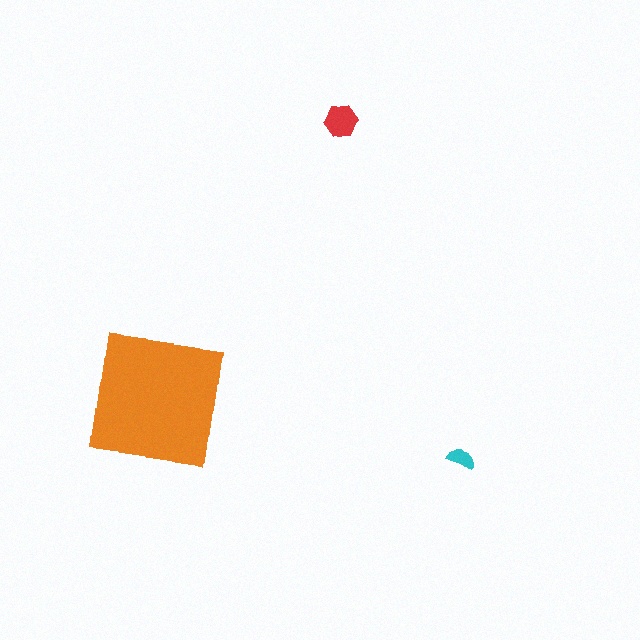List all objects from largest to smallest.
The orange square, the red hexagon, the cyan semicircle.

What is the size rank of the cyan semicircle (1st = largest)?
3rd.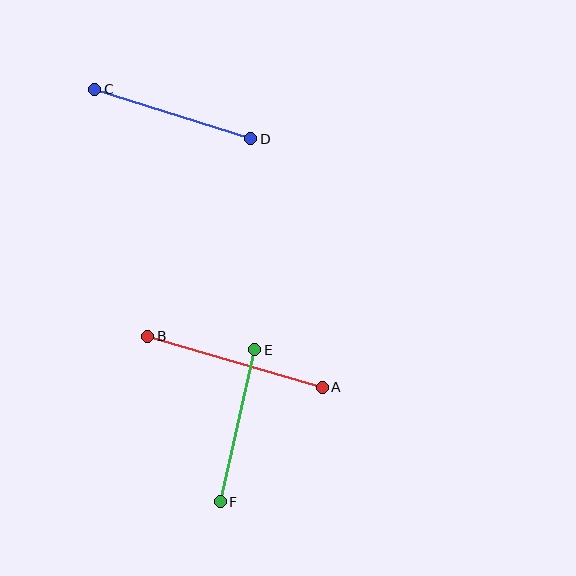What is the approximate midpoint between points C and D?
The midpoint is at approximately (173, 114) pixels.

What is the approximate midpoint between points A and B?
The midpoint is at approximately (235, 362) pixels.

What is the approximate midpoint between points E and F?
The midpoint is at approximately (237, 426) pixels.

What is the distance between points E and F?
The distance is approximately 156 pixels.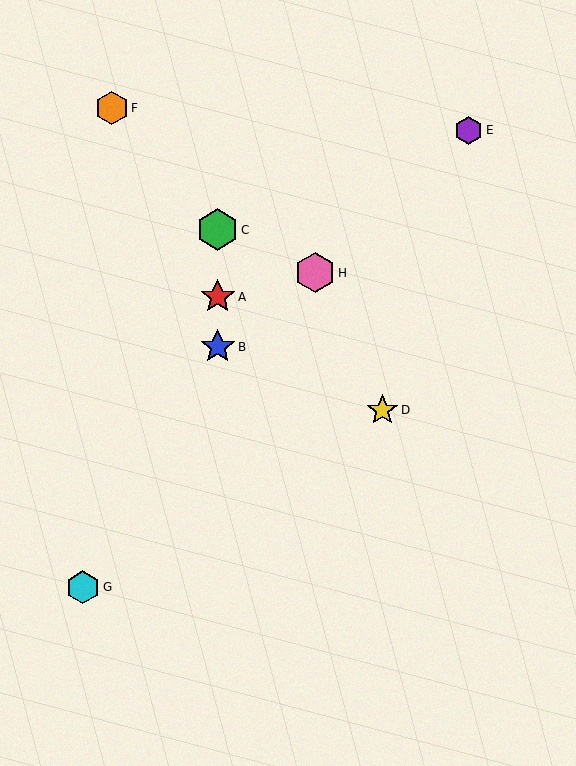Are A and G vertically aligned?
No, A is at x≈218 and G is at x≈83.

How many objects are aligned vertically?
3 objects (A, B, C) are aligned vertically.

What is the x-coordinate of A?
Object A is at x≈218.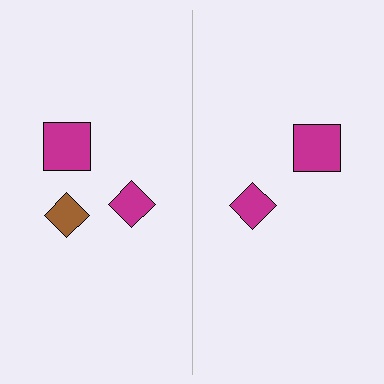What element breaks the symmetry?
A brown diamond is missing from the right side.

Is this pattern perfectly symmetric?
No, the pattern is not perfectly symmetric. A brown diamond is missing from the right side.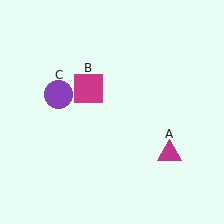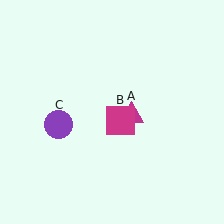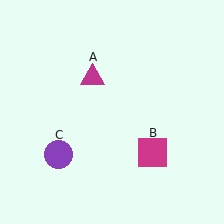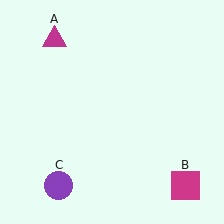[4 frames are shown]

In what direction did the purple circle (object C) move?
The purple circle (object C) moved down.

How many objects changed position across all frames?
3 objects changed position: magenta triangle (object A), magenta square (object B), purple circle (object C).